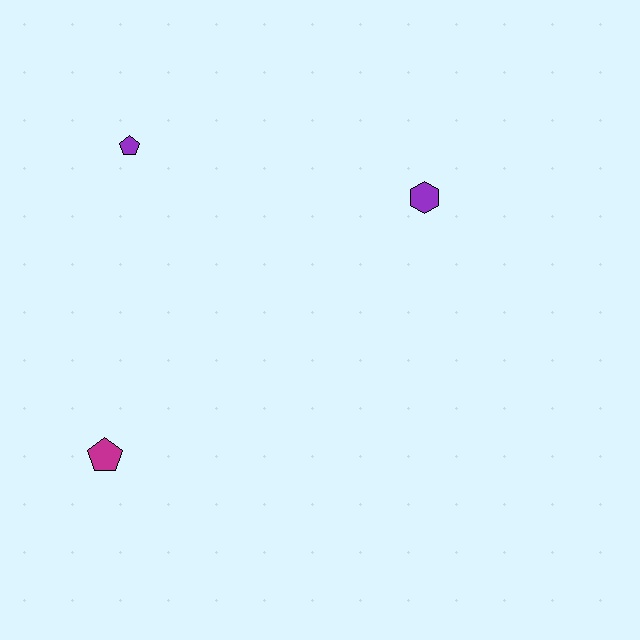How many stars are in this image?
There are no stars.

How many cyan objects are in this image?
There are no cyan objects.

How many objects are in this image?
There are 3 objects.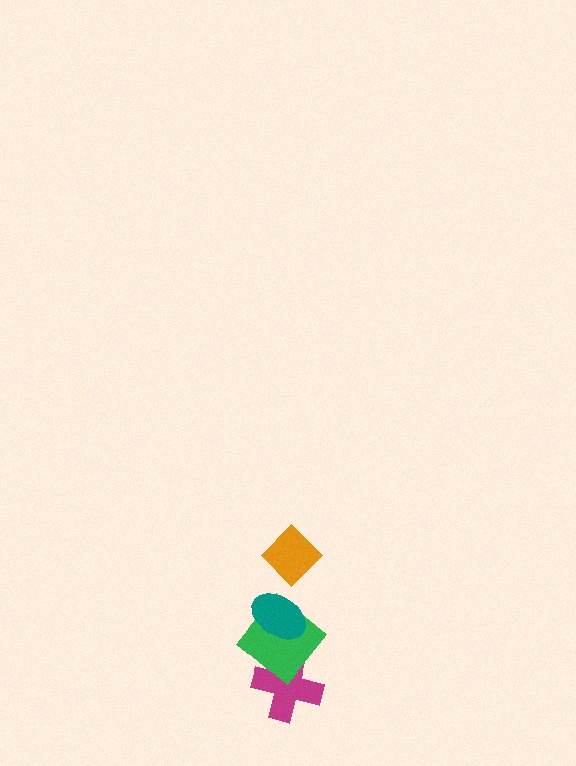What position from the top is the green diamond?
The green diamond is 3rd from the top.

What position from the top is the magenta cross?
The magenta cross is 4th from the top.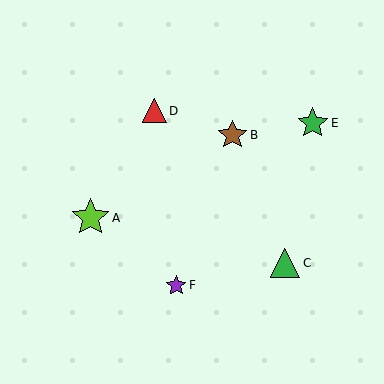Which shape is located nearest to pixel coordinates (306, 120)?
The green star (labeled E) at (313, 123) is nearest to that location.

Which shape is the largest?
The lime star (labeled A) is the largest.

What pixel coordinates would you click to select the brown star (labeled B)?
Click at (232, 135) to select the brown star B.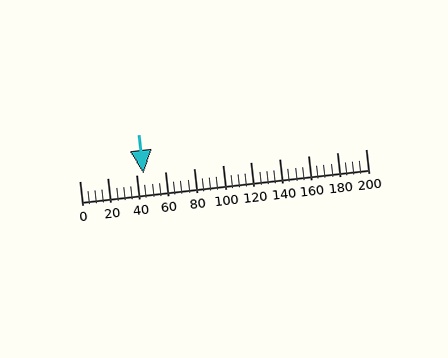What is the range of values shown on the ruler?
The ruler shows values from 0 to 200.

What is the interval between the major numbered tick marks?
The major tick marks are spaced 20 units apart.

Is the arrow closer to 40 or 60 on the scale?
The arrow is closer to 40.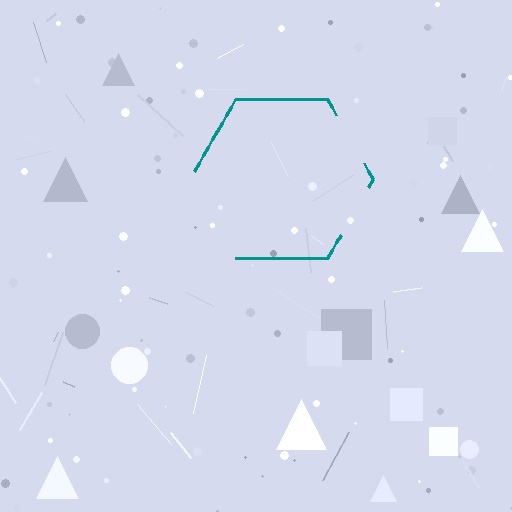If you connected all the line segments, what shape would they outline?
They would outline a hexagon.